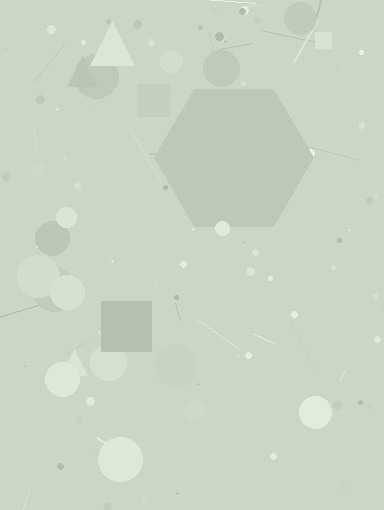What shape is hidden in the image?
A hexagon is hidden in the image.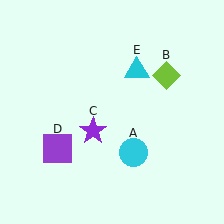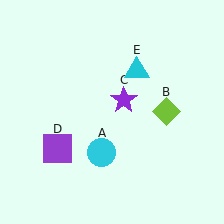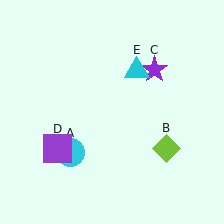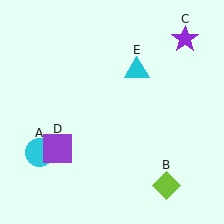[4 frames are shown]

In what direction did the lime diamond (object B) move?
The lime diamond (object B) moved down.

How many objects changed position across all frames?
3 objects changed position: cyan circle (object A), lime diamond (object B), purple star (object C).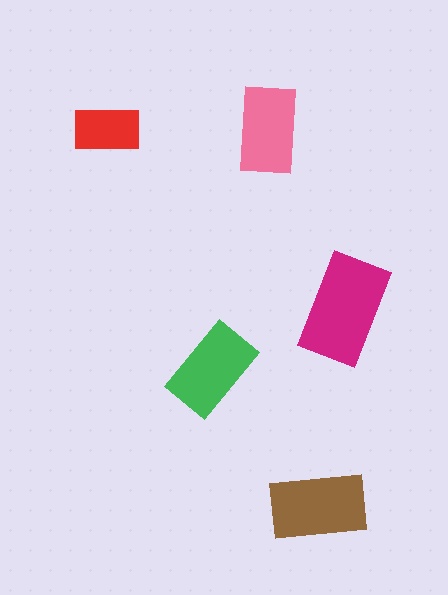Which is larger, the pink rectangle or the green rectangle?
The green one.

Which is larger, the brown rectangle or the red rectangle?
The brown one.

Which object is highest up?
The red rectangle is topmost.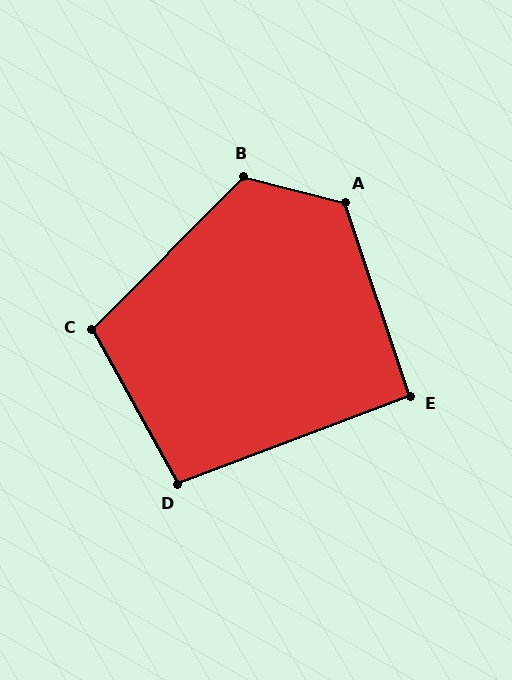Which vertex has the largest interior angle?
A, at approximately 123 degrees.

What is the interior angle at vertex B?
Approximately 120 degrees (obtuse).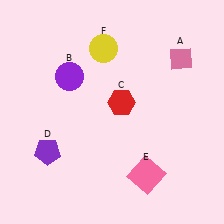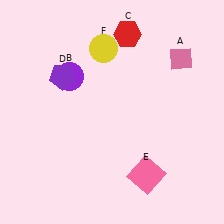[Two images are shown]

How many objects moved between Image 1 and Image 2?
2 objects moved between the two images.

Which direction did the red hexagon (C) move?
The red hexagon (C) moved up.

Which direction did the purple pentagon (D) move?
The purple pentagon (D) moved up.